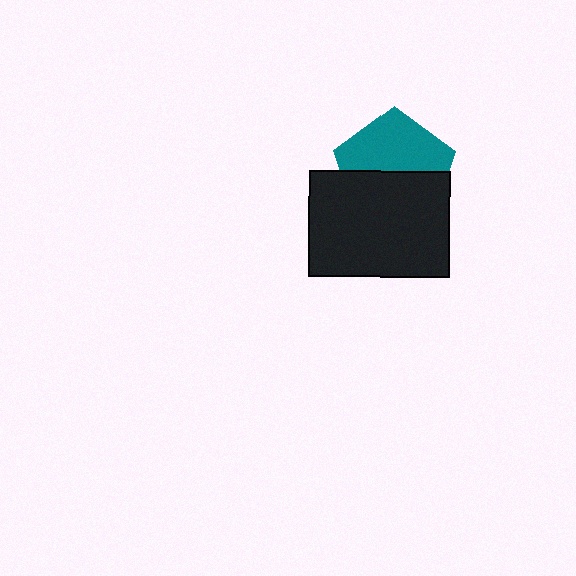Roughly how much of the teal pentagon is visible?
About half of it is visible (roughly 51%).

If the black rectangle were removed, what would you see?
You would see the complete teal pentagon.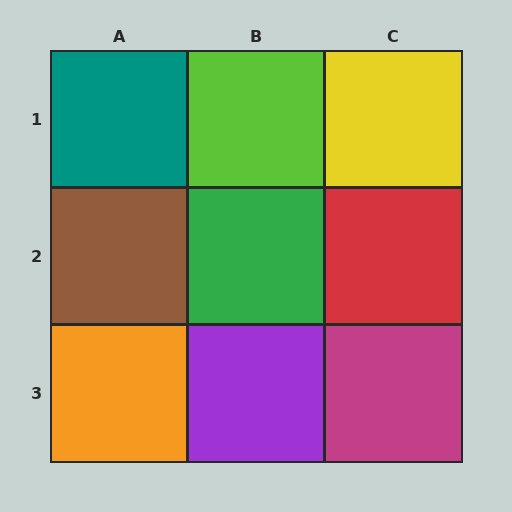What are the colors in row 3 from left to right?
Orange, purple, magenta.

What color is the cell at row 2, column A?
Brown.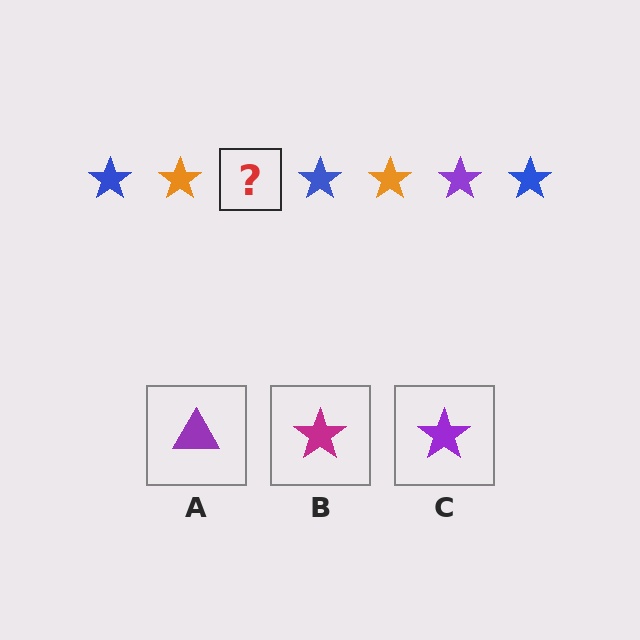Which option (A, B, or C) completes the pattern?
C.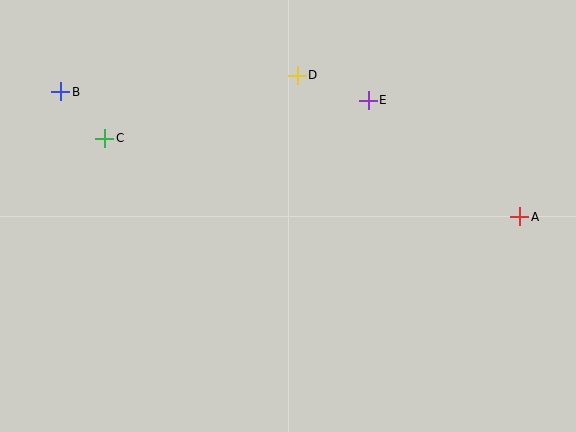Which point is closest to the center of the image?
Point E at (368, 100) is closest to the center.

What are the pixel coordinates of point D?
Point D is at (297, 75).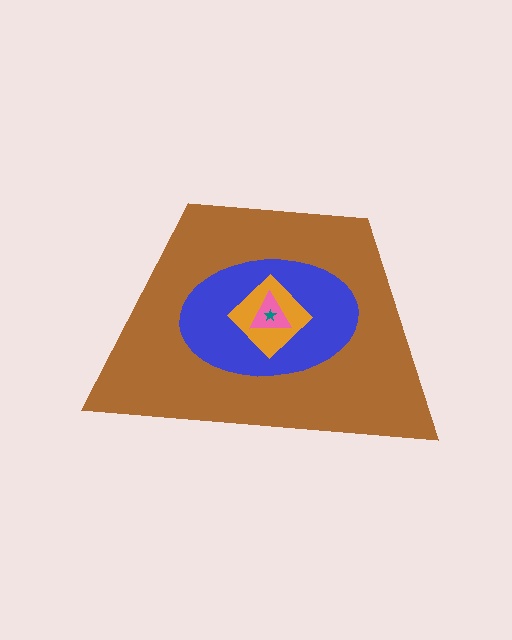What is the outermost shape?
The brown trapezoid.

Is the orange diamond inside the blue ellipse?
Yes.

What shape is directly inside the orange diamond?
The pink triangle.